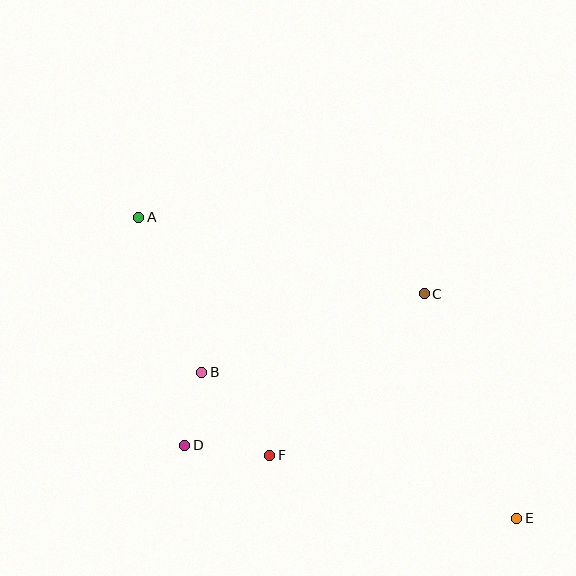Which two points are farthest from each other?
Points A and E are farthest from each other.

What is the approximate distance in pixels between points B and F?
The distance between B and F is approximately 107 pixels.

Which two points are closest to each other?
Points B and D are closest to each other.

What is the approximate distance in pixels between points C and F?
The distance between C and F is approximately 224 pixels.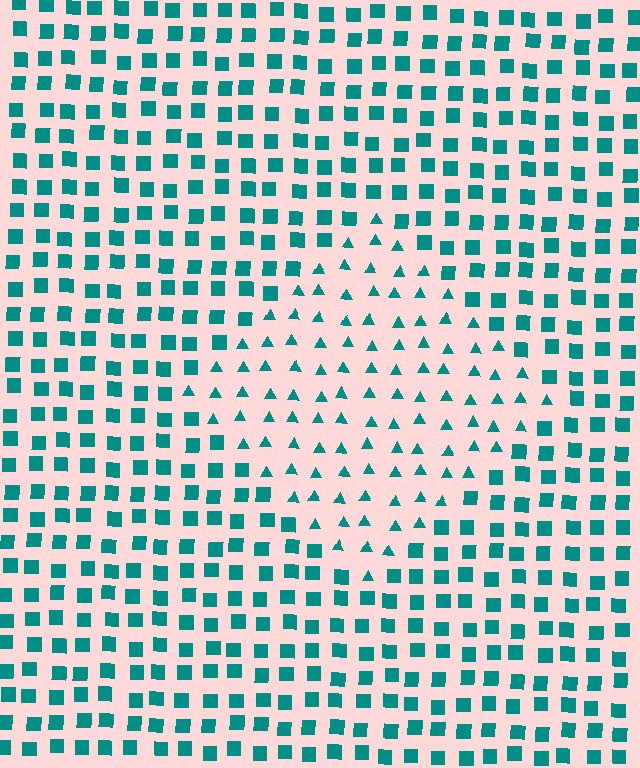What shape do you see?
I see a diamond.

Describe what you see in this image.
The image is filled with small teal elements arranged in a uniform grid. A diamond-shaped region contains triangles, while the surrounding area contains squares. The boundary is defined purely by the change in element shape.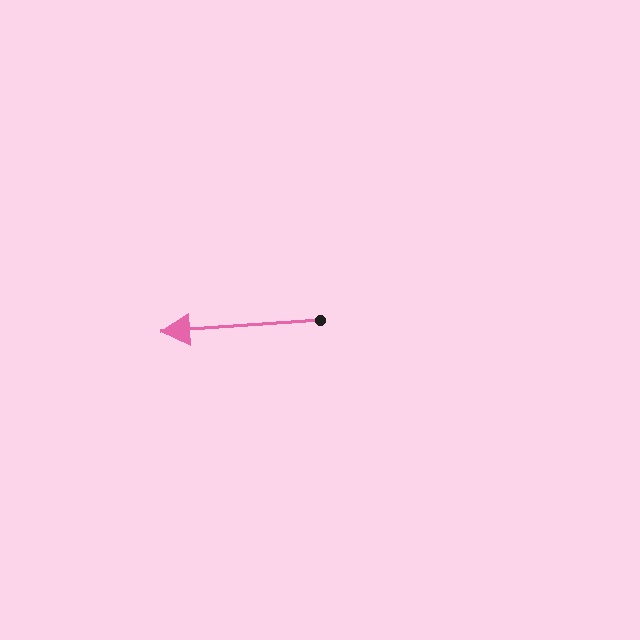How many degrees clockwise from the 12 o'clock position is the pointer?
Approximately 266 degrees.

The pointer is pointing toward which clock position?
Roughly 9 o'clock.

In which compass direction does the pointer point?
West.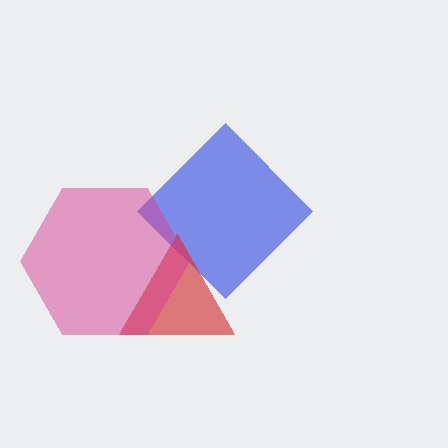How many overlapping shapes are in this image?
There are 3 overlapping shapes in the image.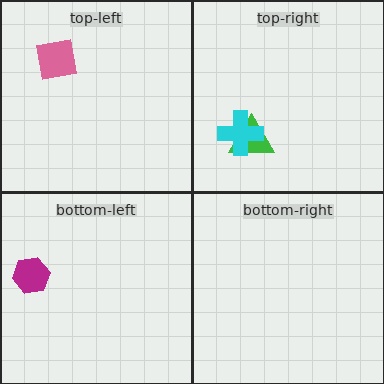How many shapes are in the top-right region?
2.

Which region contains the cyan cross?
The top-right region.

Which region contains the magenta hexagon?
The bottom-left region.